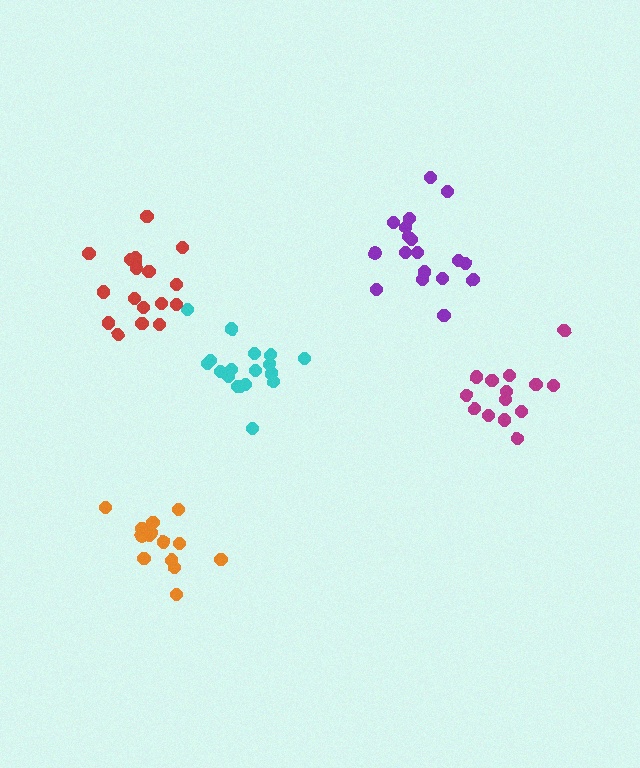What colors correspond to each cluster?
The clusters are colored: cyan, magenta, purple, orange, red.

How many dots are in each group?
Group 1: 18 dots, Group 2: 14 dots, Group 3: 18 dots, Group 4: 15 dots, Group 5: 19 dots (84 total).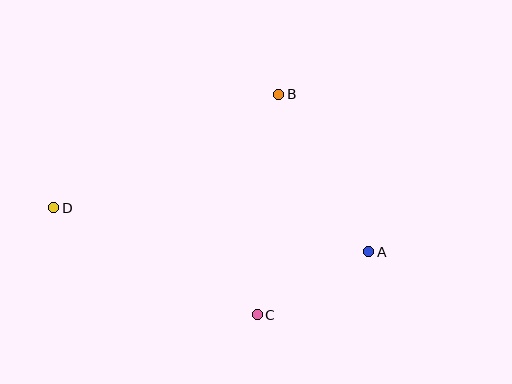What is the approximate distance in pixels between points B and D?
The distance between B and D is approximately 252 pixels.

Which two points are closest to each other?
Points A and C are closest to each other.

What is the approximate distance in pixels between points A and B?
The distance between A and B is approximately 181 pixels.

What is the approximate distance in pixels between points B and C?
The distance between B and C is approximately 222 pixels.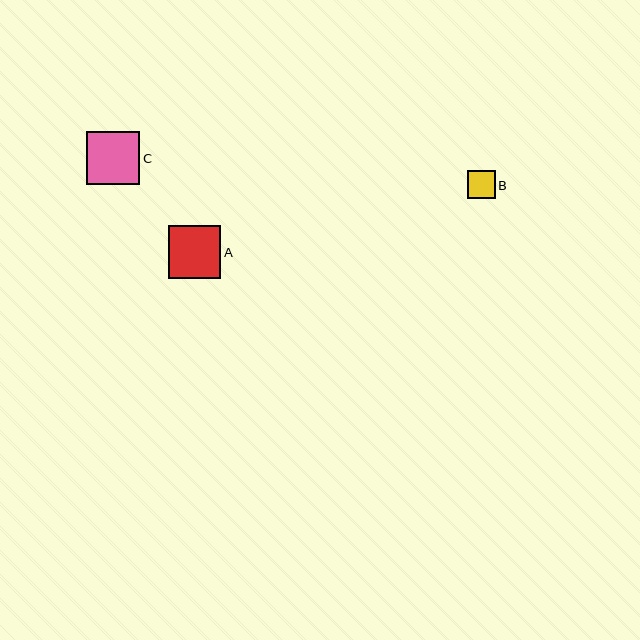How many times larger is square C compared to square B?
Square C is approximately 1.9 times the size of square B.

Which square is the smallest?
Square B is the smallest with a size of approximately 28 pixels.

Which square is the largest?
Square A is the largest with a size of approximately 53 pixels.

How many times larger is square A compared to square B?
Square A is approximately 1.9 times the size of square B.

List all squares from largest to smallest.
From largest to smallest: A, C, B.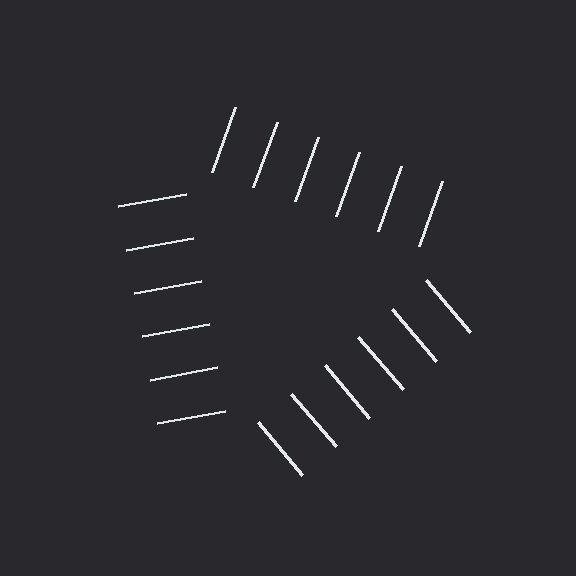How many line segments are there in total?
18 — 6 along each of the 3 edges.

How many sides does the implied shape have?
3 sides — the line-ends trace a triangle.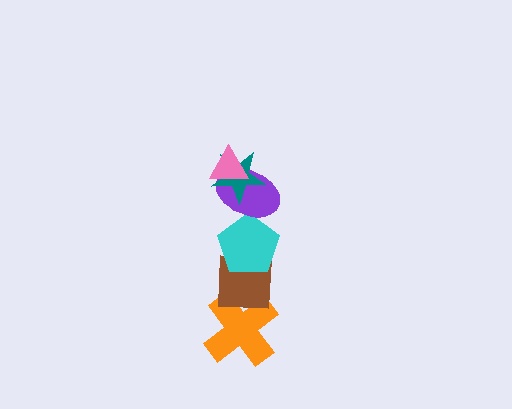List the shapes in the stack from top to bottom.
From top to bottom: the pink triangle, the teal star, the purple ellipse, the cyan pentagon, the brown square, the orange cross.